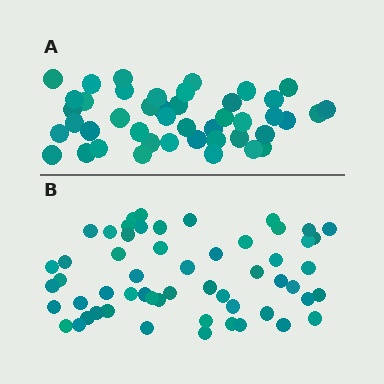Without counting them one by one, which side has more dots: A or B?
Region B (the bottom region) has more dots.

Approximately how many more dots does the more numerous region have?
Region B has roughly 12 or so more dots than region A.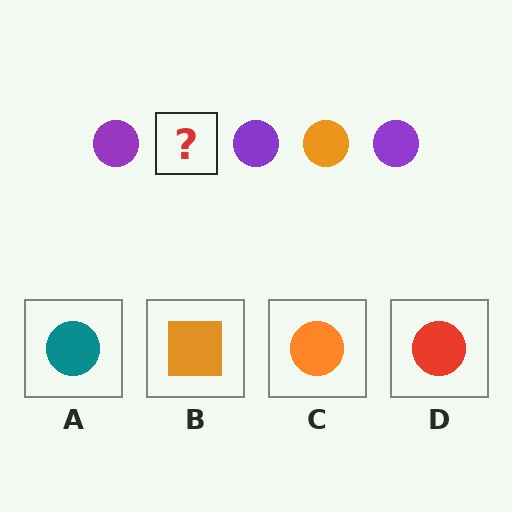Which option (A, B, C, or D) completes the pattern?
C.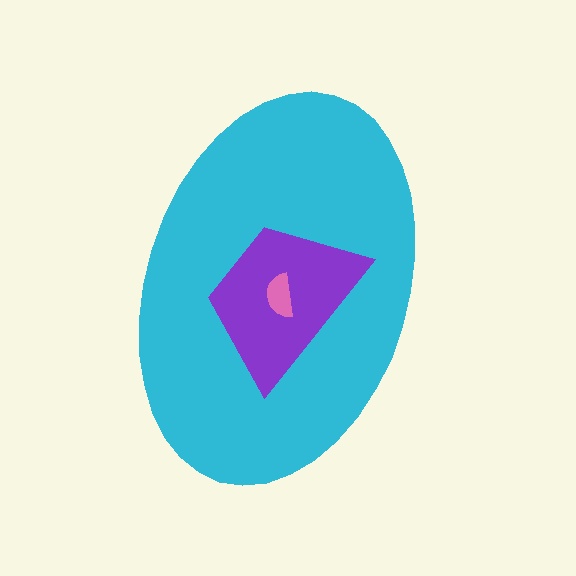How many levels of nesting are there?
3.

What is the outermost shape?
The cyan ellipse.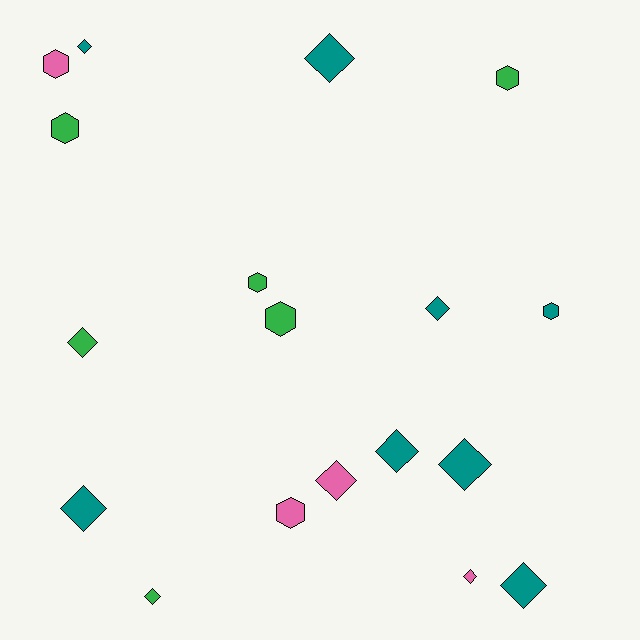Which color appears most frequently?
Teal, with 8 objects.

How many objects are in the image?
There are 18 objects.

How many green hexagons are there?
There are 4 green hexagons.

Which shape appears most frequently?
Diamond, with 11 objects.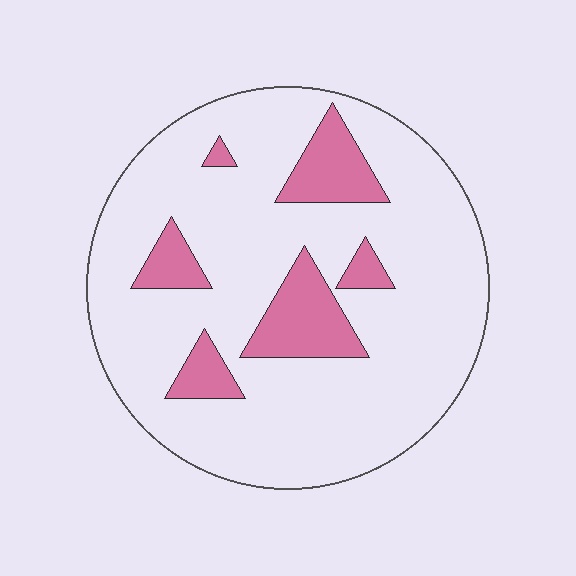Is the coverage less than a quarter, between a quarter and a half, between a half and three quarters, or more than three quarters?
Less than a quarter.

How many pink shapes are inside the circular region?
6.